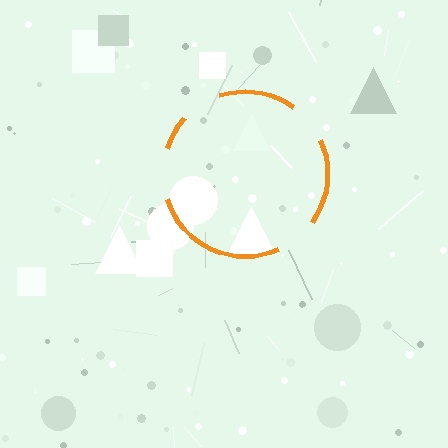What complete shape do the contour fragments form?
The contour fragments form a circle.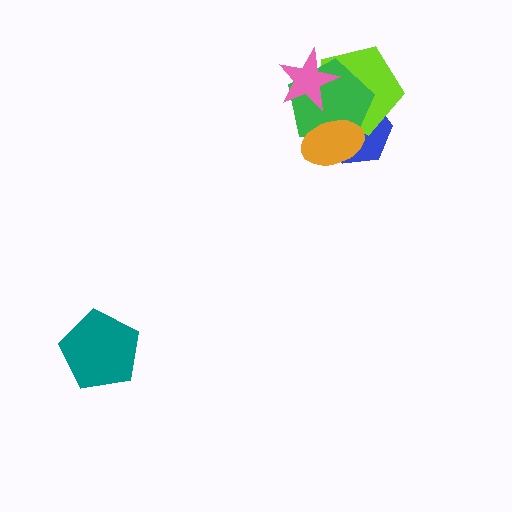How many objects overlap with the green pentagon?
4 objects overlap with the green pentagon.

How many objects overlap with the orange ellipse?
3 objects overlap with the orange ellipse.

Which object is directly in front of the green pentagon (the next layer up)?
The orange ellipse is directly in front of the green pentagon.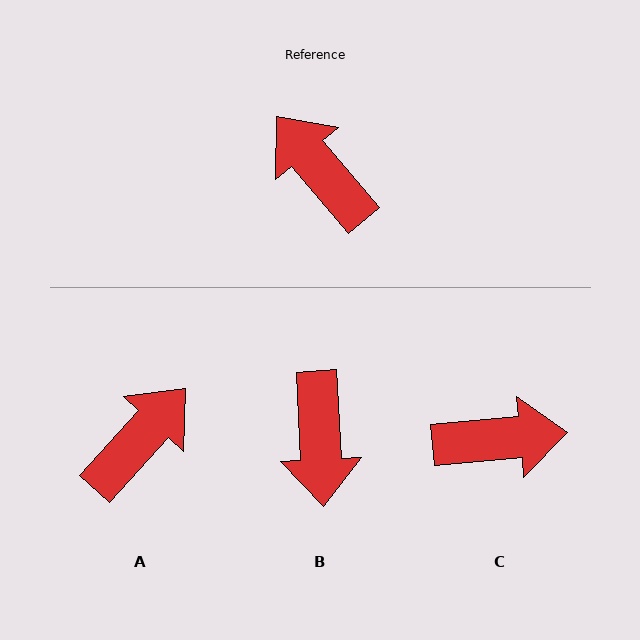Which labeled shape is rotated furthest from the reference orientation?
B, about 143 degrees away.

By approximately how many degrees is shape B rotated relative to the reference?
Approximately 143 degrees counter-clockwise.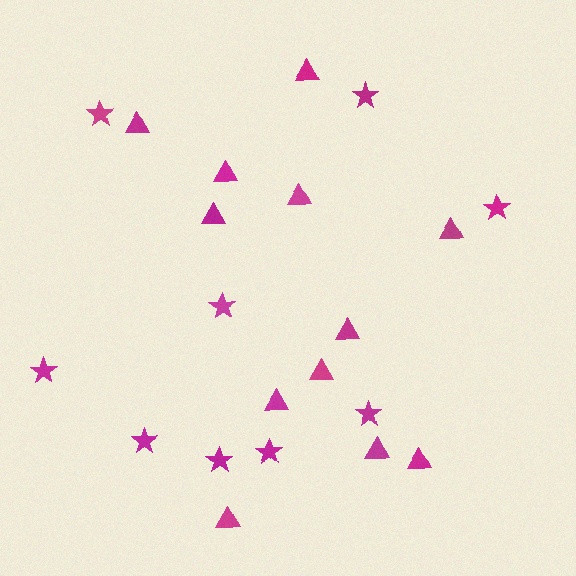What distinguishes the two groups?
There are 2 groups: one group of triangles (12) and one group of stars (9).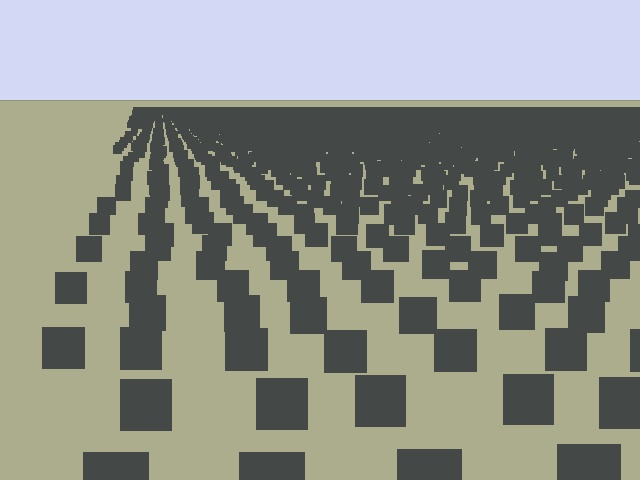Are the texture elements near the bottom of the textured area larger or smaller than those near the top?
Larger. Near the bottom, elements are closer to the viewer and appear at a bigger on-screen size.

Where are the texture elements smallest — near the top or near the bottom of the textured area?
Near the top.